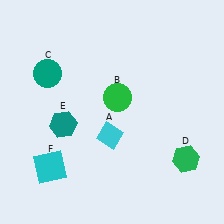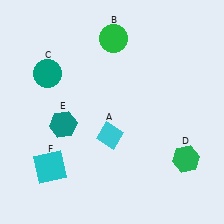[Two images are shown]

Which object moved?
The green circle (B) moved up.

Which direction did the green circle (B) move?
The green circle (B) moved up.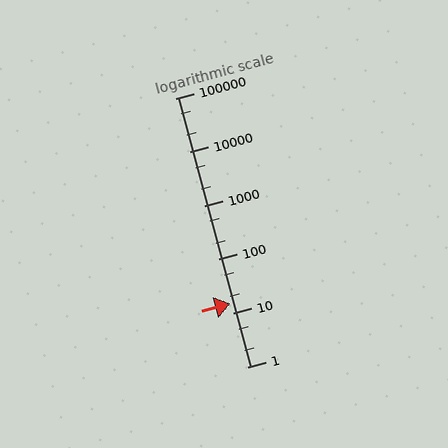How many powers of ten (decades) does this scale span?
The scale spans 5 decades, from 1 to 100000.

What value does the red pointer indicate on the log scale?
The pointer indicates approximately 15.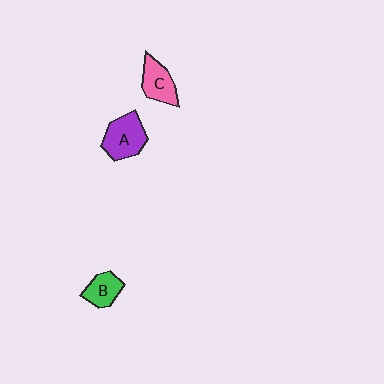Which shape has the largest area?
Shape A (purple).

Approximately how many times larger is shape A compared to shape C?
Approximately 1.3 times.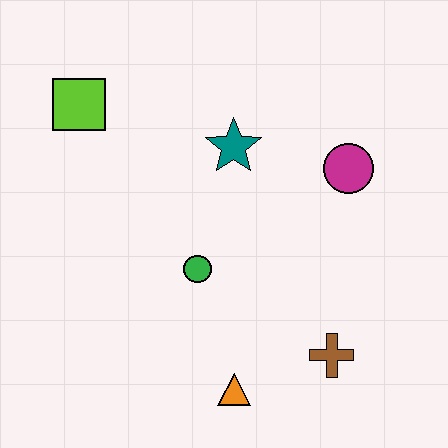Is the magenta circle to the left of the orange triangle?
No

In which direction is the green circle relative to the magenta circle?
The green circle is to the left of the magenta circle.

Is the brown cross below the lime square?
Yes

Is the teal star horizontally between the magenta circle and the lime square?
Yes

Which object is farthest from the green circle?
The lime square is farthest from the green circle.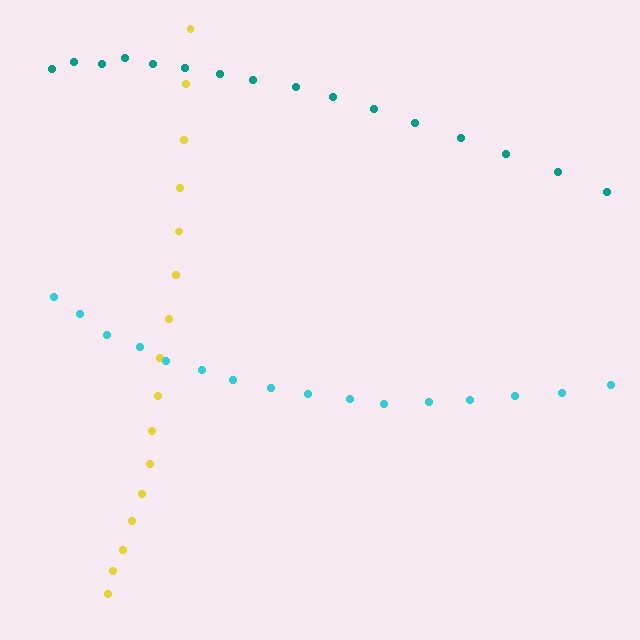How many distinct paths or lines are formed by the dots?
There are 3 distinct paths.